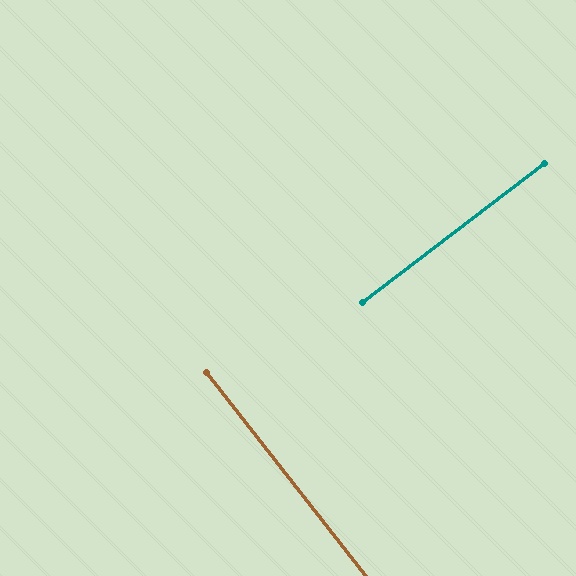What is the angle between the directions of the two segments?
Approximately 89 degrees.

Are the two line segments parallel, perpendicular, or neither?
Perpendicular — they meet at approximately 89°.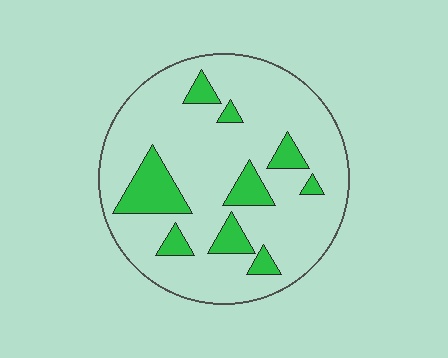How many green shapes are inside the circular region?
9.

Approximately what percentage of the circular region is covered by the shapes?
Approximately 20%.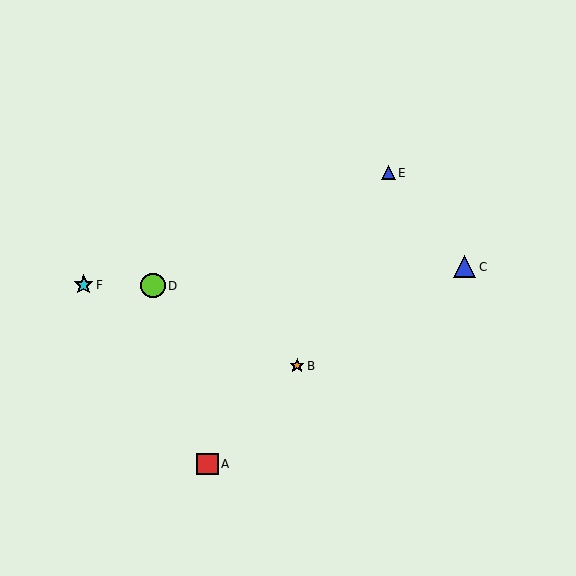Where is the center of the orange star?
The center of the orange star is at (297, 366).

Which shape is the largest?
The lime circle (labeled D) is the largest.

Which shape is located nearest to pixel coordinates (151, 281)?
The lime circle (labeled D) at (153, 286) is nearest to that location.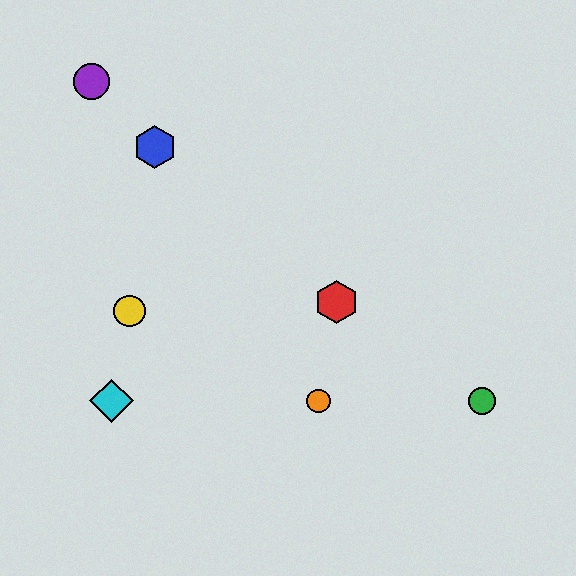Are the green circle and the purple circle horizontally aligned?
No, the green circle is at y≈401 and the purple circle is at y≈81.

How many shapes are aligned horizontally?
3 shapes (the green circle, the orange circle, the cyan diamond) are aligned horizontally.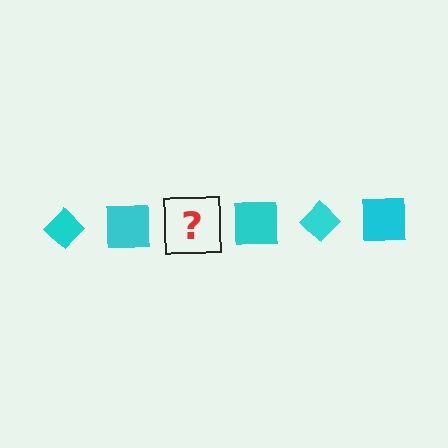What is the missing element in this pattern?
The missing element is a cyan diamond.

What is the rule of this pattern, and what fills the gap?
The rule is that the pattern cycles through diamond, square shapes in cyan. The gap should be filled with a cyan diamond.